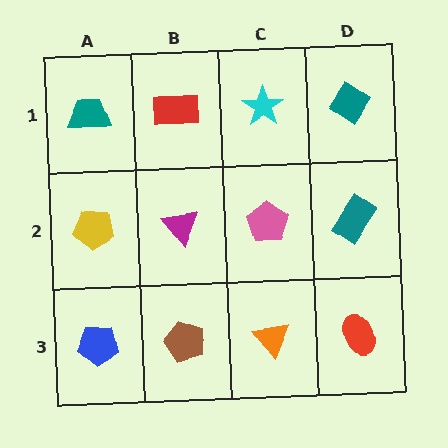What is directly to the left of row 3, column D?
An orange triangle.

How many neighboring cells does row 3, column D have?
2.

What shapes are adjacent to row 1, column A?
A yellow pentagon (row 2, column A), a red rectangle (row 1, column B).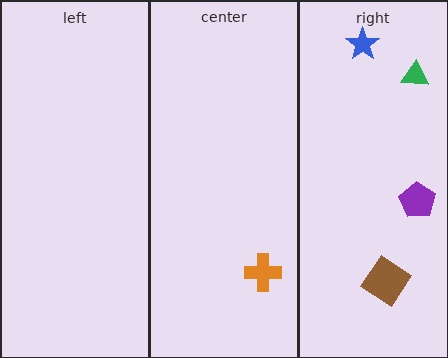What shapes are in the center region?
The orange cross.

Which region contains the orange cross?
The center region.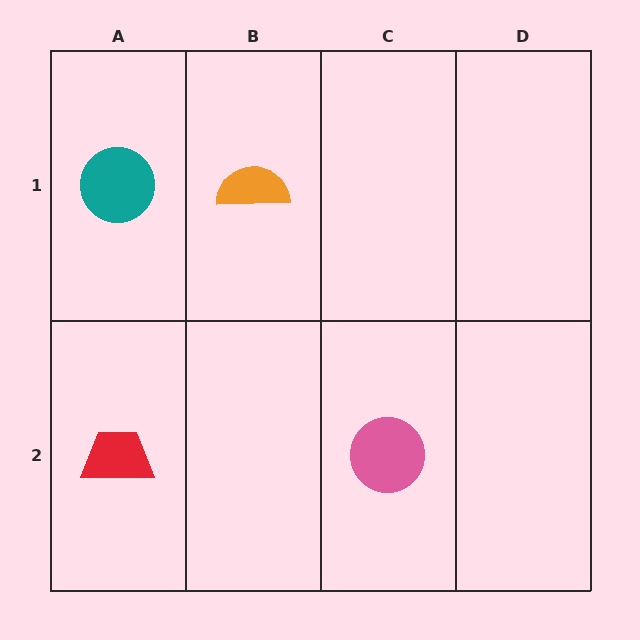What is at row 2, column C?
A pink circle.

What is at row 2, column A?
A red trapezoid.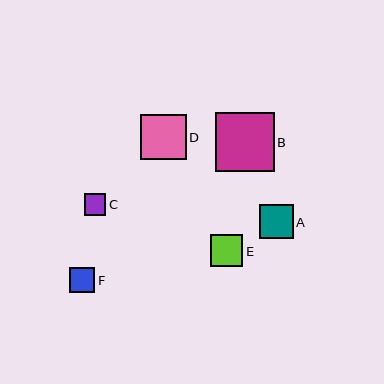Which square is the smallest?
Square C is the smallest with a size of approximately 22 pixels.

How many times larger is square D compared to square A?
Square D is approximately 1.3 times the size of square A.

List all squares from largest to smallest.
From largest to smallest: B, D, A, E, F, C.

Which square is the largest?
Square B is the largest with a size of approximately 59 pixels.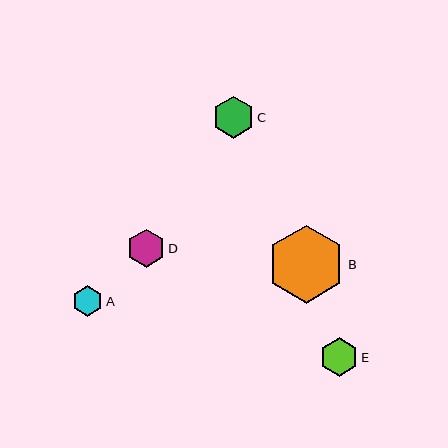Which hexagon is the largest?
Hexagon B is the largest with a size of approximately 77 pixels.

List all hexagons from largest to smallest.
From largest to smallest: B, C, D, E, A.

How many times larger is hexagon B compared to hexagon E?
Hexagon B is approximately 2.0 times the size of hexagon E.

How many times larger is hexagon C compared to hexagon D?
Hexagon C is approximately 1.1 times the size of hexagon D.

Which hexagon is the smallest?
Hexagon A is the smallest with a size of approximately 31 pixels.